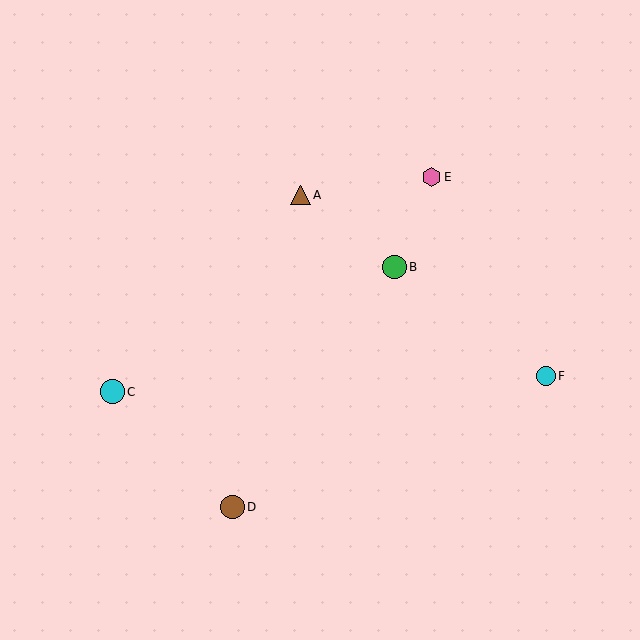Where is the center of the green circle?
The center of the green circle is at (395, 267).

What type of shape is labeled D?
Shape D is a brown circle.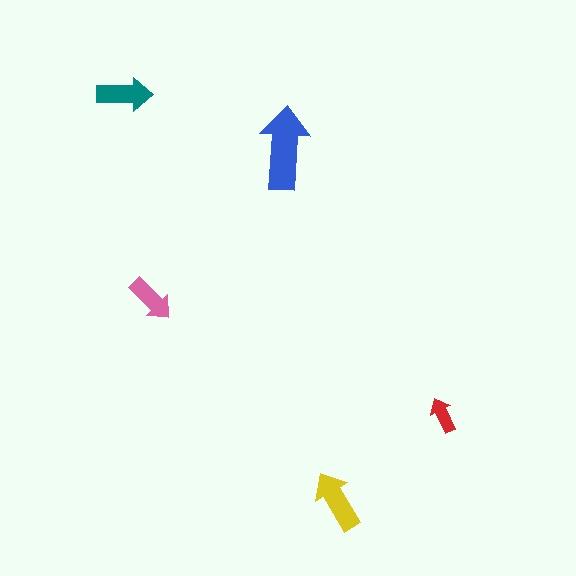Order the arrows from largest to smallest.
the blue one, the yellow one, the teal one, the pink one, the red one.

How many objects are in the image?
There are 5 objects in the image.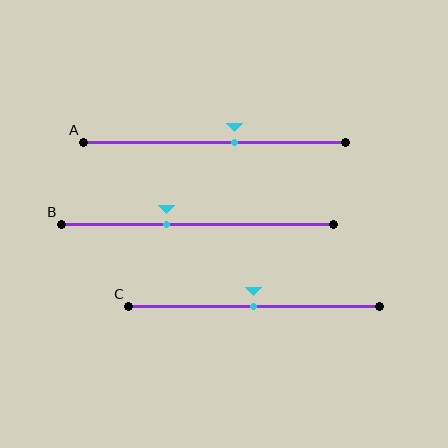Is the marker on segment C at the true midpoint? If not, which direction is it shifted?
Yes, the marker on segment C is at the true midpoint.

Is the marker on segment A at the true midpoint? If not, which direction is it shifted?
No, the marker on segment A is shifted to the right by about 8% of the segment length.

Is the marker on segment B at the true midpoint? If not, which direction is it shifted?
No, the marker on segment B is shifted to the left by about 12% of the segment length.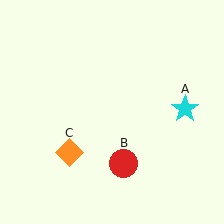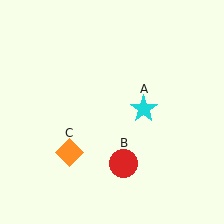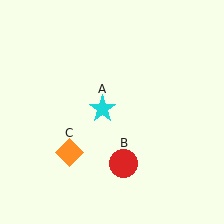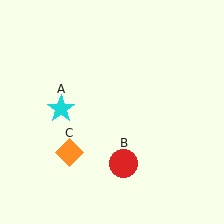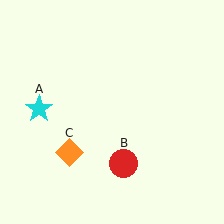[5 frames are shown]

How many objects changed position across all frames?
1 object changed position: cyan star (object A).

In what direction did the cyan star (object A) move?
The cyan star (object A) moved left.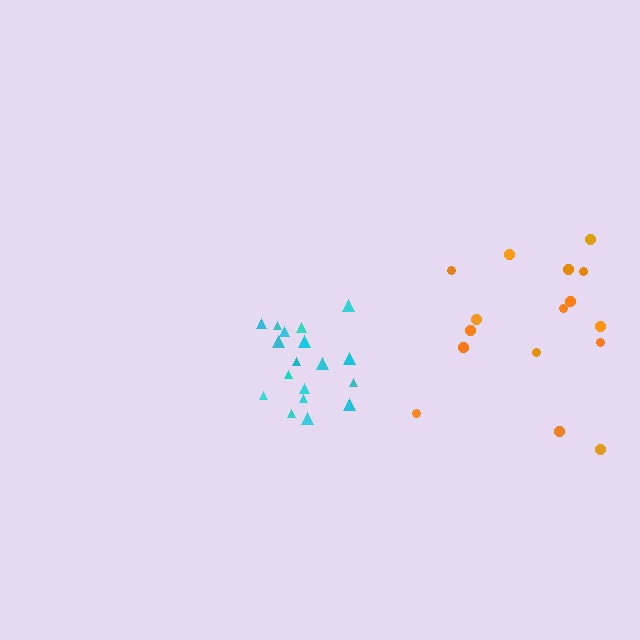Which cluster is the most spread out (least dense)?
Orange.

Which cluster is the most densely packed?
Cyan.